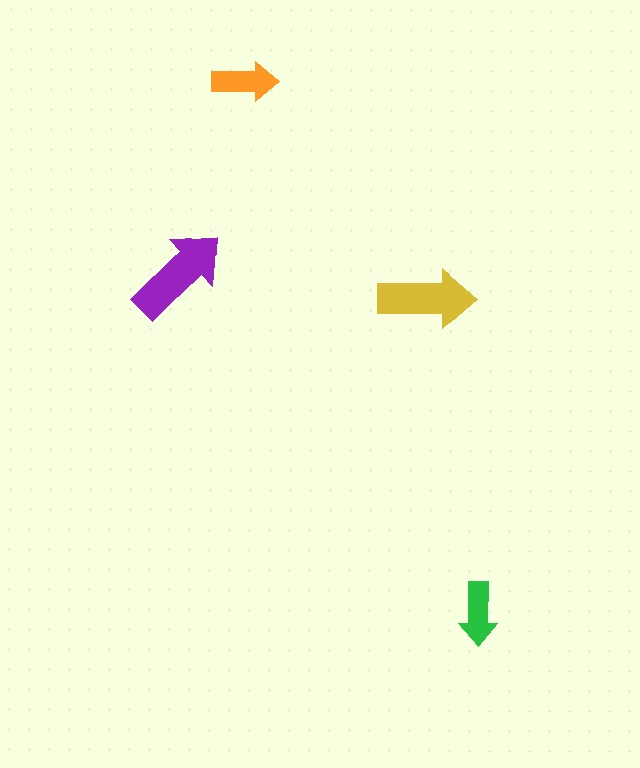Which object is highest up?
The orange arrow is topmost.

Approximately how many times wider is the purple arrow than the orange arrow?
About 1.5 times wider.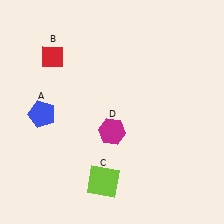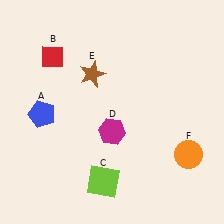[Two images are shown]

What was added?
A brown star (E), an orange circle (F) were added in Image 2.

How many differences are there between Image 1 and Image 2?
There are 2 differences between the two images.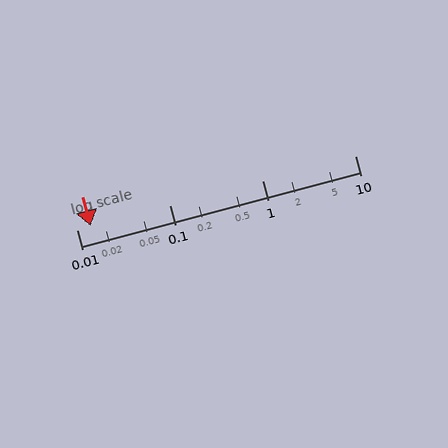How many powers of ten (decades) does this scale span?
The scale spans 3 decades, from 0.01 to 10.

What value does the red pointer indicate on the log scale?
The pointer indicates approximately 0.014.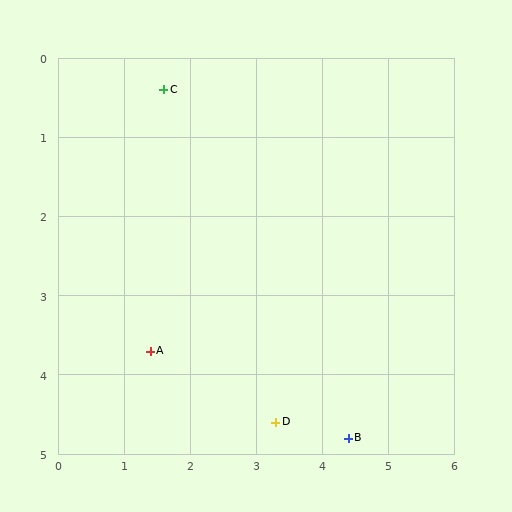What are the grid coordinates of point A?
Point A is at approximately (1.4, 3.7).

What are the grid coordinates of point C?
Point C is at approximately (1.6, 0.4).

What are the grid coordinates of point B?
Point B is at approximately (4.4, 4.8).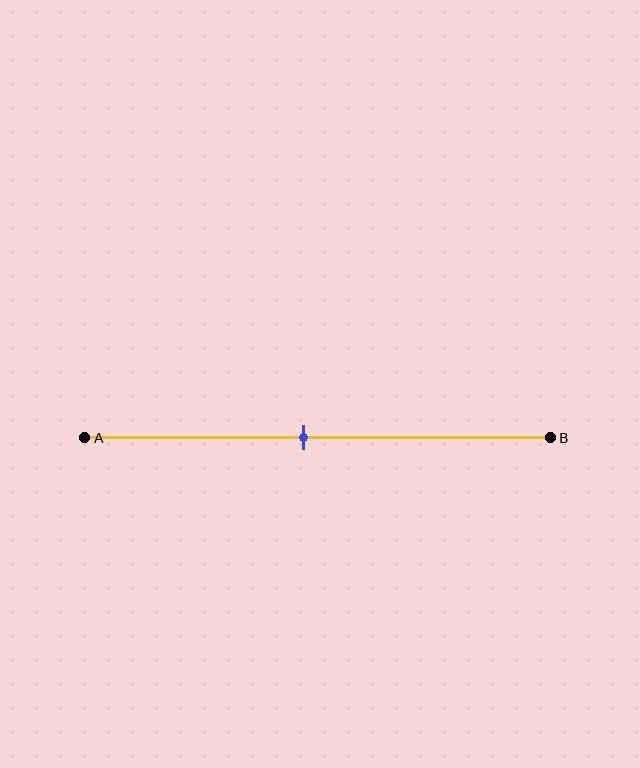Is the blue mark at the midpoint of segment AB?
Yes, the mark is approximately at the midpoint.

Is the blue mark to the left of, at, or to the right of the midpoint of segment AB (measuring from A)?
The blue mark is approximately at the midpoint of segment AB.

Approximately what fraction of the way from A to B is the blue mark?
The blue mark is approximately 45% of the way from A to B.